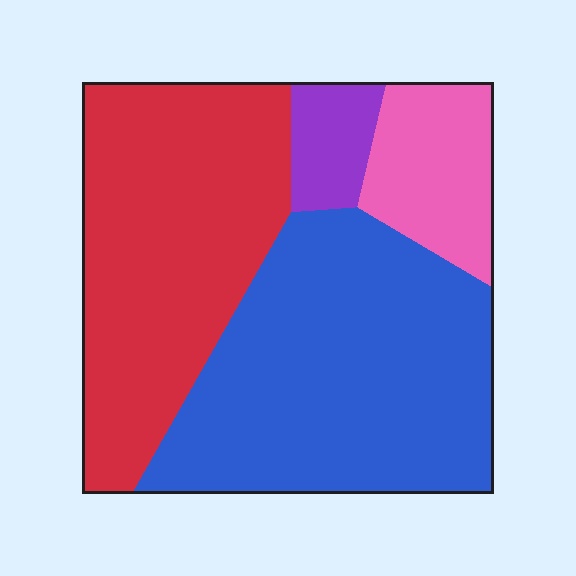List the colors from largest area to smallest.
From largest to smallest: blue, red, pink, purple.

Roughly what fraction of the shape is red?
Red covers roughly 40% of the shape.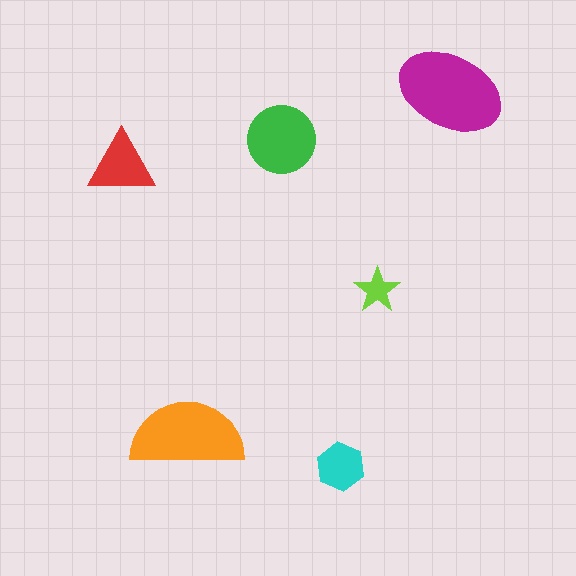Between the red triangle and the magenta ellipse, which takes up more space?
The magenta ellipse.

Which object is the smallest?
The lime star.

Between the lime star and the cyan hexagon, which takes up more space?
The cyan hexagon.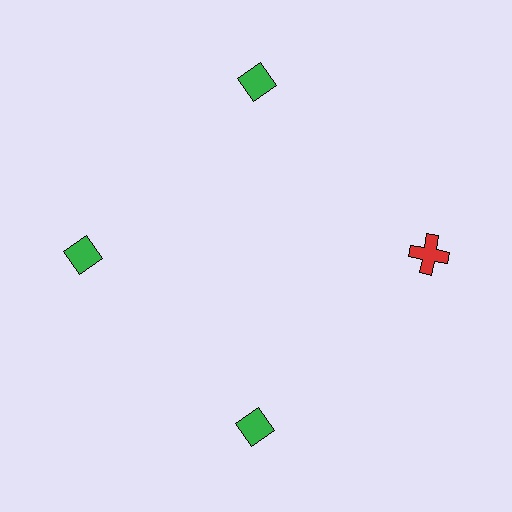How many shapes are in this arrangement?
There are 4 shapes arranged in a ring pattern.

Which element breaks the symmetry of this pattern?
The red cross at roughly the 3 o'clock position breaks the symmetry. All other shapes are green diamonds.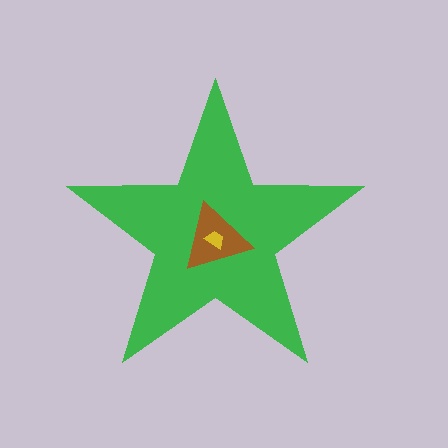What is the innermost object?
The yellow trapezoid.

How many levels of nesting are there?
3.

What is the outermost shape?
The green star.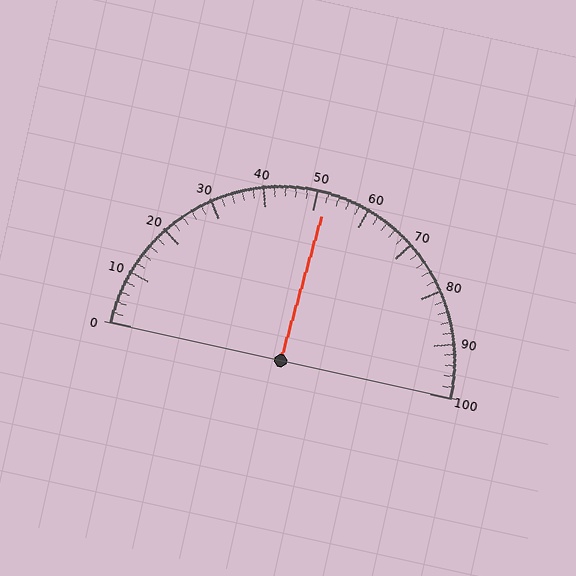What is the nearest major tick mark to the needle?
The nearest major tick mark is 50.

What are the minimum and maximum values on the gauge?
The gauge ranges from 0 to 100.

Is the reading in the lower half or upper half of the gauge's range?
The reading is in the upper half of the range (0 to 100).